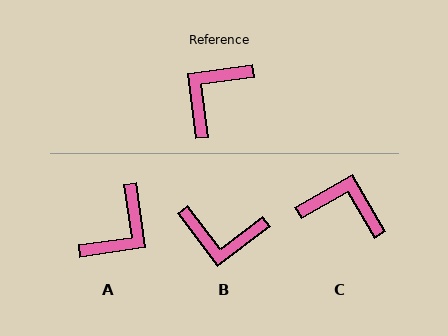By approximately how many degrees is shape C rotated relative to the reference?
Approximately 67 degrees clockwise.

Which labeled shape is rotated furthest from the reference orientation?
A, about 179 degrees away.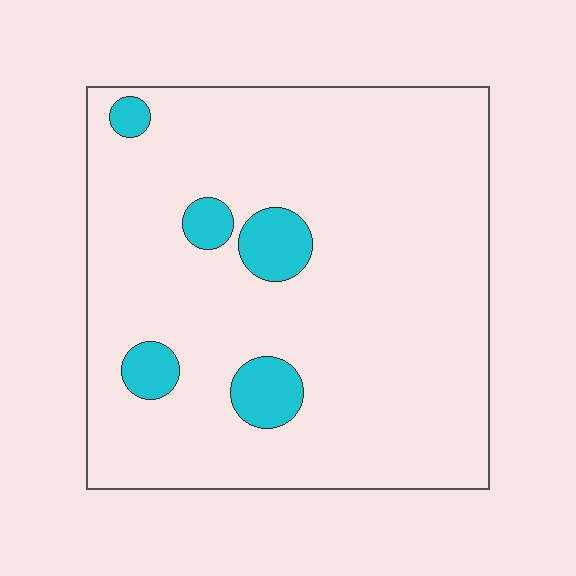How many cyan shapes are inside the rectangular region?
5.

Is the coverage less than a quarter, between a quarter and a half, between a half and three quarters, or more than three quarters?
Less than a quarter.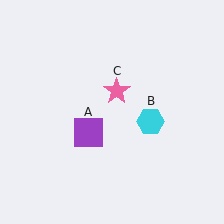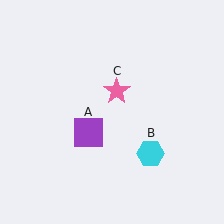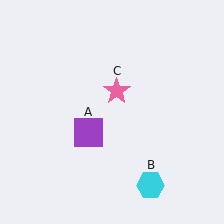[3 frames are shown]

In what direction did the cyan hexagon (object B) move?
The cyan hexagon (object B) moved down.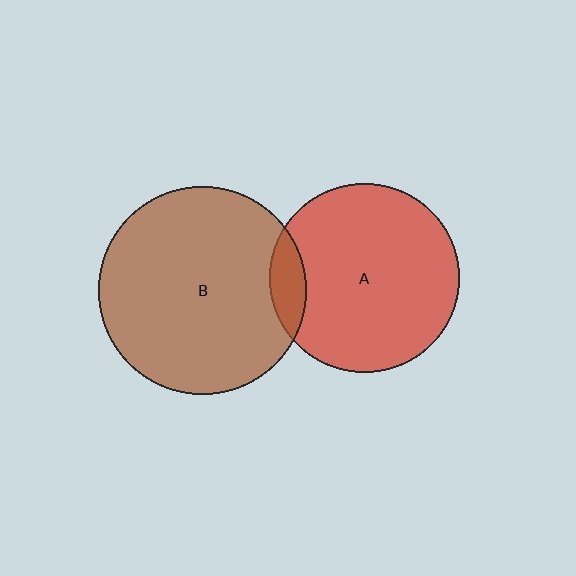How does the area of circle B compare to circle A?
Approximately 1.2 times.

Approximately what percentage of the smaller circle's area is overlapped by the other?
Approximately 10%.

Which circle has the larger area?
Circle B (brown).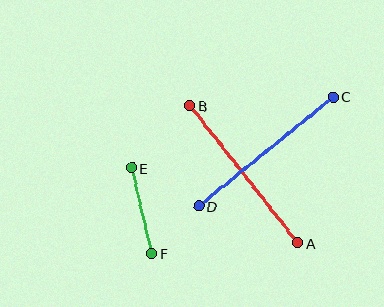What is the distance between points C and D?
The distance is approximately 174 pixels.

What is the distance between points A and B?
The distance is approximately 175 pixels.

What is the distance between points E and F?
The distance is approximately 88 pixels.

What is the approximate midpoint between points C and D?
The midpoint is at approximately (266, 151) pixels.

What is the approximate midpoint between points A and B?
The midpoint is at approximately (244, 174) pixels.